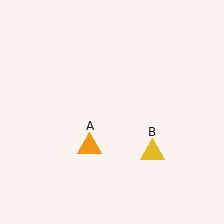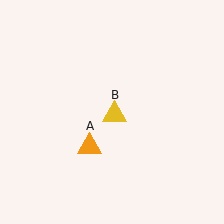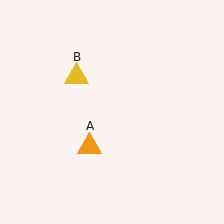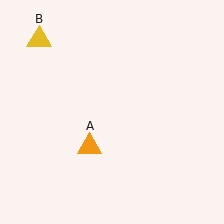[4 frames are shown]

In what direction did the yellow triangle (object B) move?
The yellow triangle (object B) moved up and to the left.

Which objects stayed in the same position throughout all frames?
Orange triangle (object A) remained stationary.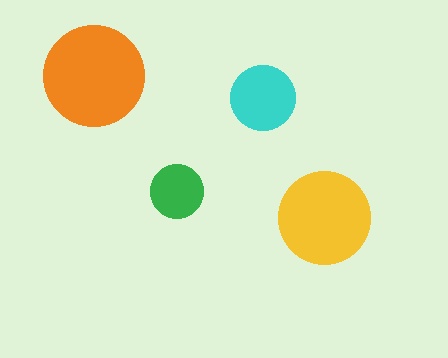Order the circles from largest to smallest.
the orange one, the yellow one, the cyan one, the green one.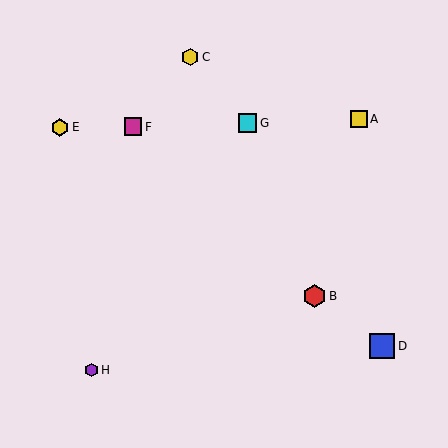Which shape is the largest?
The blue square (labeled D) is the largest.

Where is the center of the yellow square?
The center of the yellow square is at (359, 119).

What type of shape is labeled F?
Shape F is a magenta square.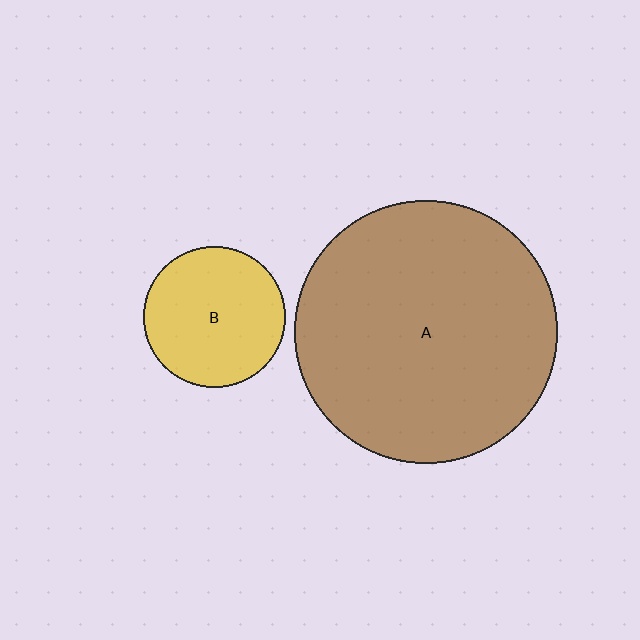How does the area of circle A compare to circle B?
Approximately 3.4 times.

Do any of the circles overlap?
No, none of the circles overlap.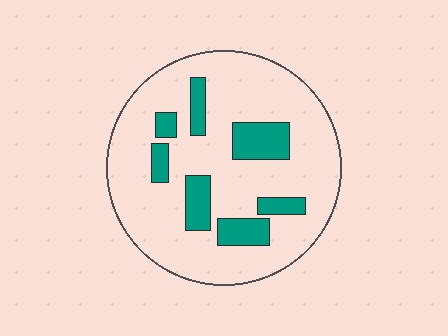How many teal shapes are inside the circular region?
7.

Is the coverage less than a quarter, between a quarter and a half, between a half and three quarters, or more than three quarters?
Less than a quarter.